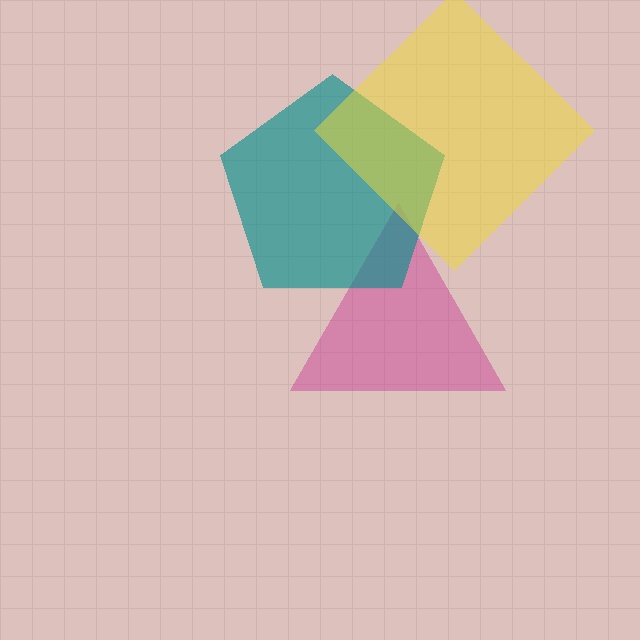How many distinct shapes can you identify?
There are 3 distinct shapes: a magenta triangle, a teal pentagon, a yellow diamond.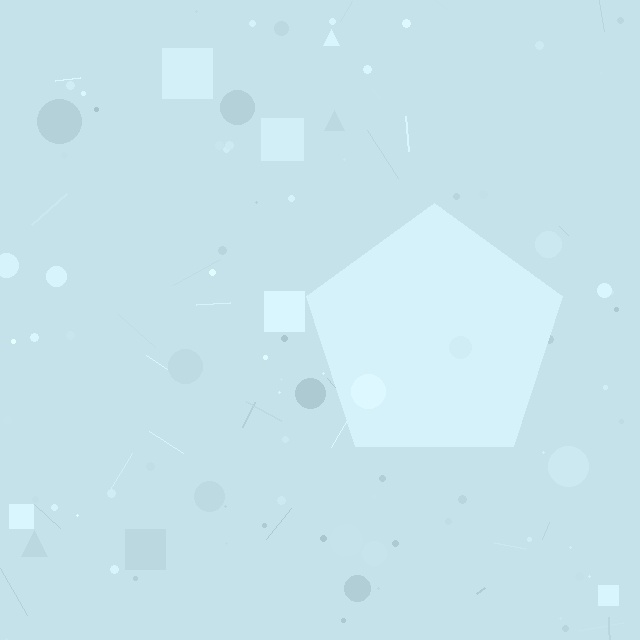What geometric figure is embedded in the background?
A pentagon is embedded in the background.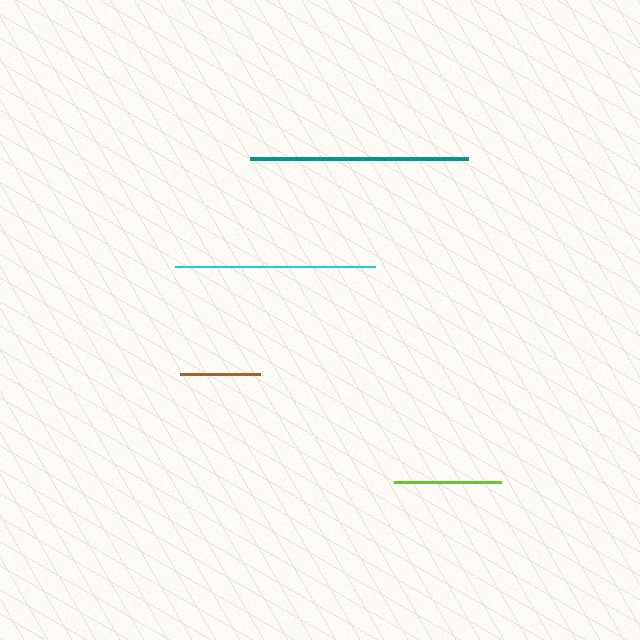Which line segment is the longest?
The teal line is the longest at approximately 218 pixels.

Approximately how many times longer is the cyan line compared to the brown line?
The cyan line is approximately 2.5 times the length of the brown line.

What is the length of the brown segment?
The brown segment is approximately 80 pixels long.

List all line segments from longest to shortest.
From longest to shortest: teal, cyan, lime, brown.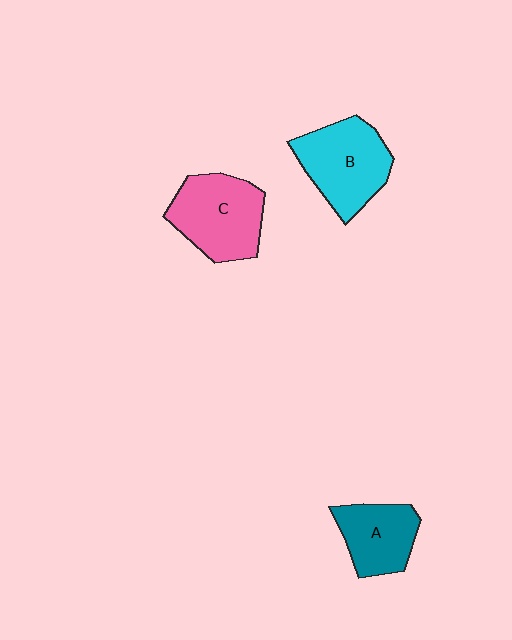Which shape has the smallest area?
Shape A (teal).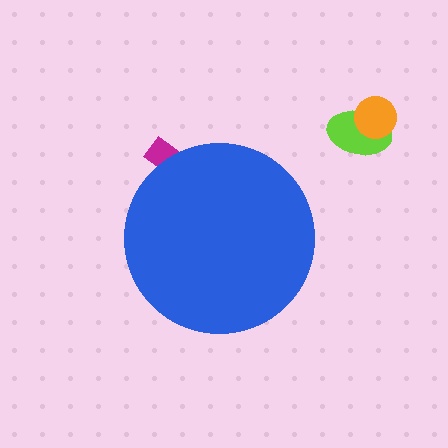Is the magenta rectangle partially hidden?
Yes, the magenta rectangle is partially hidden behind the blue circle.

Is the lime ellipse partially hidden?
No, the lime ellipse is fully visible.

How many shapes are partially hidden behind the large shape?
1 shape is partially hidden.